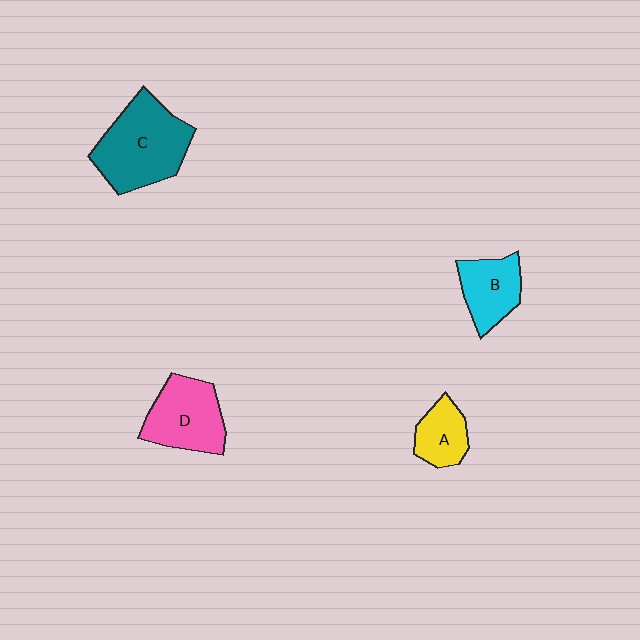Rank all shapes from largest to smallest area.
From largest to smallest: C (teal), D (pink), B (cyan), A (yellow).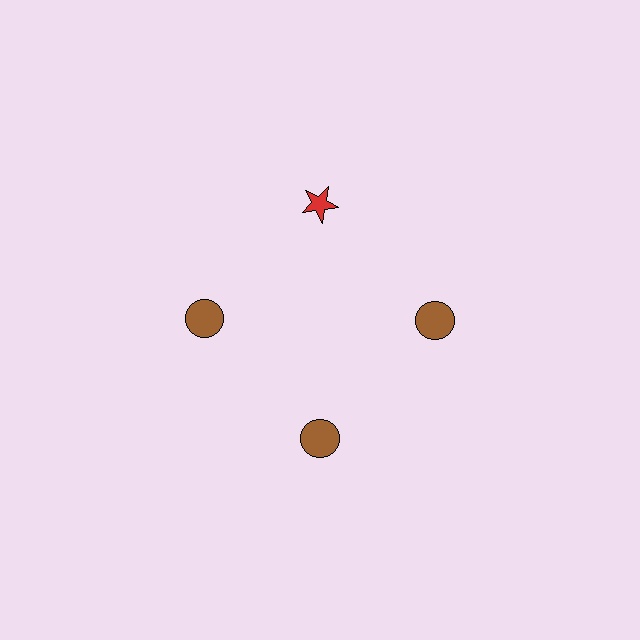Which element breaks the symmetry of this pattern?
The red star at roughly the 12 o'clock position breaks the symmetry. All other shapes are brown circles.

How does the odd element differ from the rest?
It differs in both color (red instead of brown) and shape (star instead of circle).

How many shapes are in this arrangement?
There are 4 shapes arranged in a ring pattern.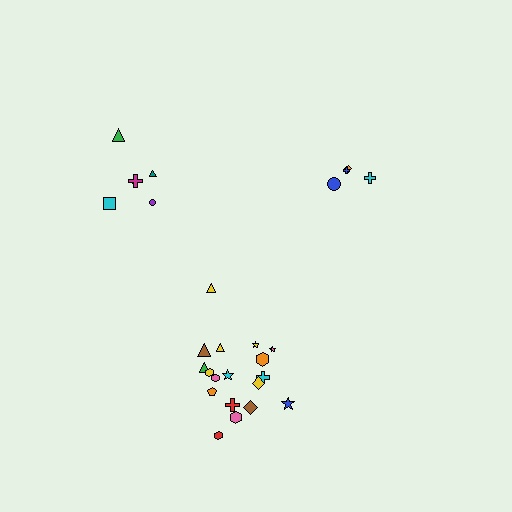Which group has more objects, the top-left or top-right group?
The top-left group.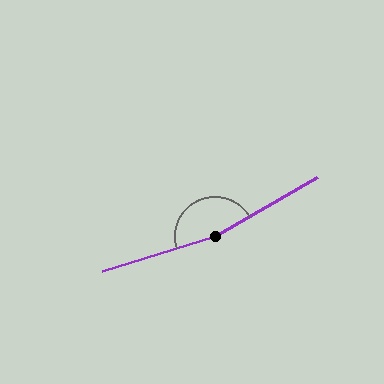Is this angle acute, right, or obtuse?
It is obtuse.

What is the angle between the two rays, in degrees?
Approximately 168 degrees.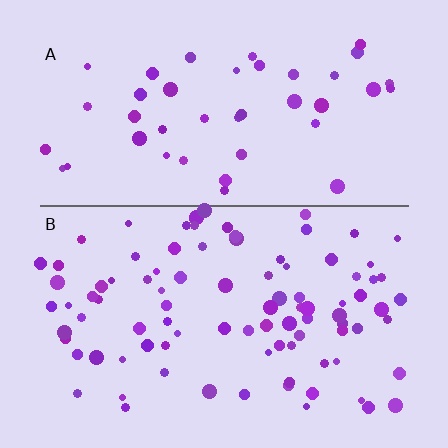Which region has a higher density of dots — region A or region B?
B (the bottom).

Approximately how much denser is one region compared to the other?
Approximately 2.1× — region B over region A.